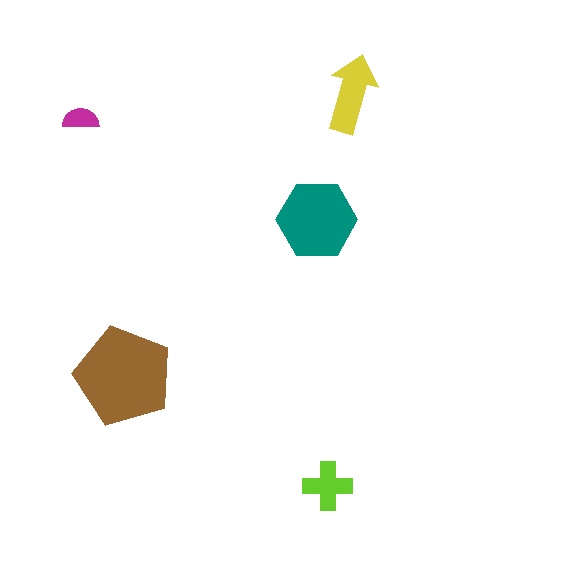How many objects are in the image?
There are 5 objects in the image.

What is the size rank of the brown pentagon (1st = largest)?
1st.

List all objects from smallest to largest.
The magenta semicircle, the lime cross, the yellow arrow, the teal hexagon, the brown pentagon.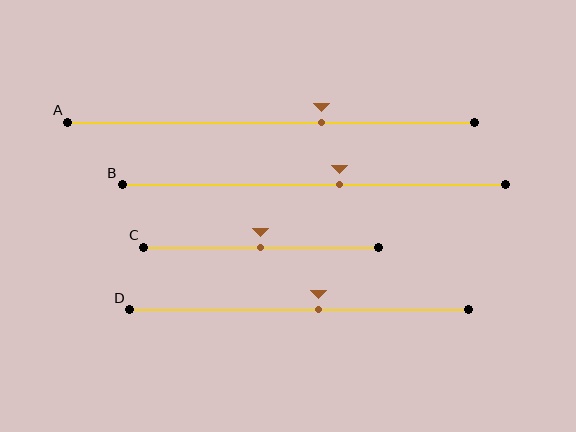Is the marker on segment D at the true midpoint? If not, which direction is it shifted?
No, the marker on segment D is shifted to the right by about 6% of the segment length.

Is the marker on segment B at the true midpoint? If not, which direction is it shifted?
No, the marker on segment B is shifted to the right by about 7% of the segment length.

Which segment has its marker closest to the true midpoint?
Segment C has its marker closest to the true midpoint.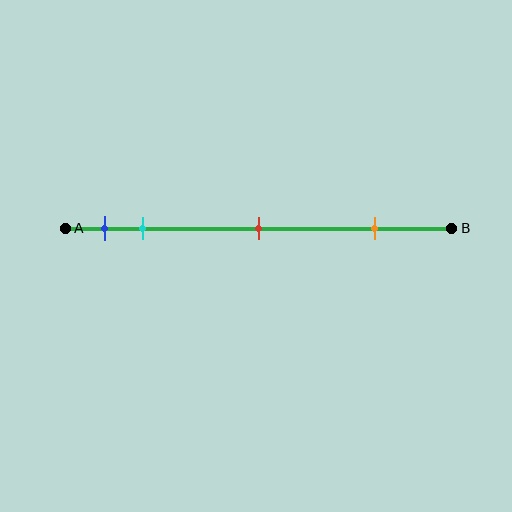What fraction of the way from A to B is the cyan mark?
The cyan mark is approximately 20% (0.2) of the way from A to B.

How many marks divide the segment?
There are 4 marks dividing the segment.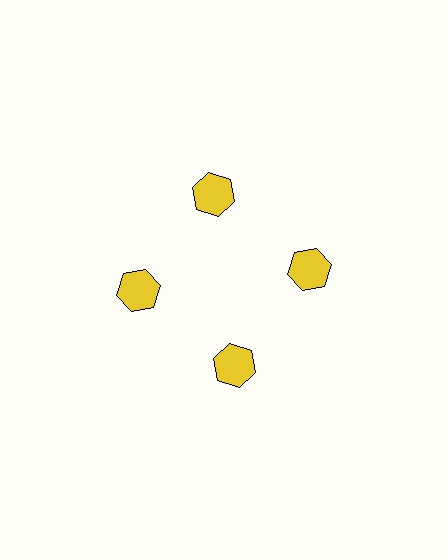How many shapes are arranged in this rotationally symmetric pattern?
There are 4 shapes, arranged in 4 groups of 1.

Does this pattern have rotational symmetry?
Yes, this pattern has 4-fold rotational symmetry. It looks the same after rotating 90 degrees around the center.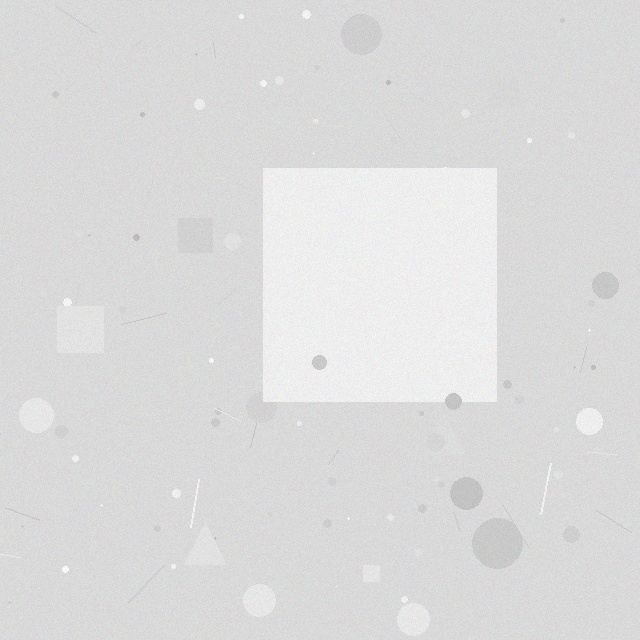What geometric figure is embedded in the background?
A square is embedded in the background.